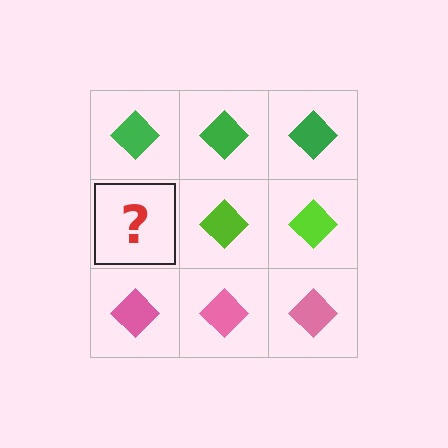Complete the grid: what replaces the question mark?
The question mark should be replaced with a lime diamond.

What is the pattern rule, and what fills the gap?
The rule is that each row has a consistent color. The gap should be filled with a lime diamond.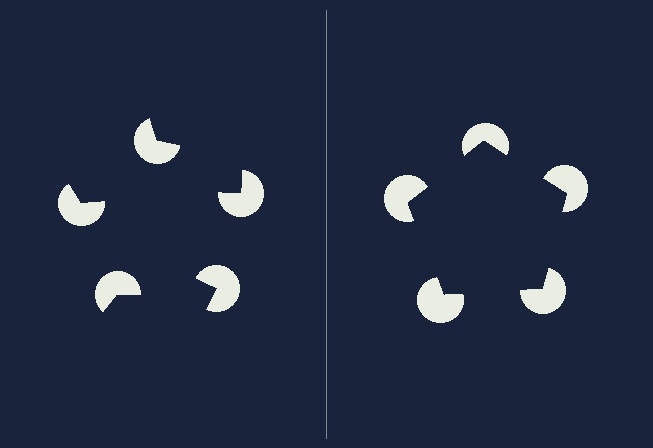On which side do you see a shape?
An illusory pentagon appears on the right side. On the left side the wedge cuts are rotated, so no coherent shape forms.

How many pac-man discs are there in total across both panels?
10 — 5 on each side.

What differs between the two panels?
The pac-man discs are positioned identically on both sides; only the wedge orientations differ. On the right they align to a pentagon; on the left they are misaligned.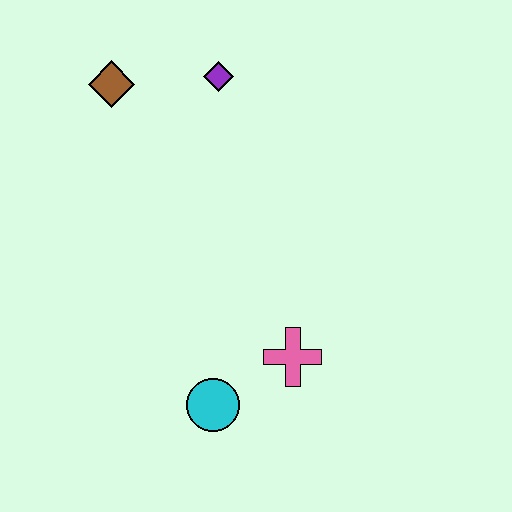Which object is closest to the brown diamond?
The purple diamond is closest to the brown diamond.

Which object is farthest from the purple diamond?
The cyan circle is farthest from the purple diamond.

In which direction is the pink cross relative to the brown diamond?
The pink cross is below the brown diamond.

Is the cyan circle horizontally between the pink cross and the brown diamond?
Yes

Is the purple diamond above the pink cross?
Yes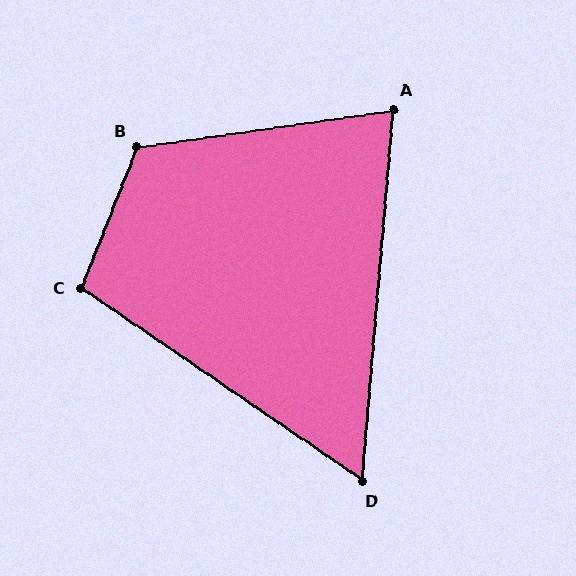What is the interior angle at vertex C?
Approximately 103 degrees (obtuse).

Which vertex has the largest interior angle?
B, at approximately 119 degrees.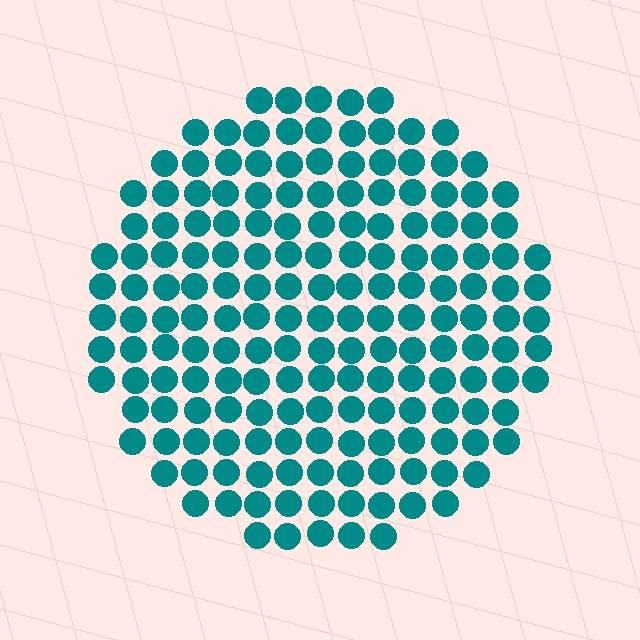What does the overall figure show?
The overall figure shows a circle.